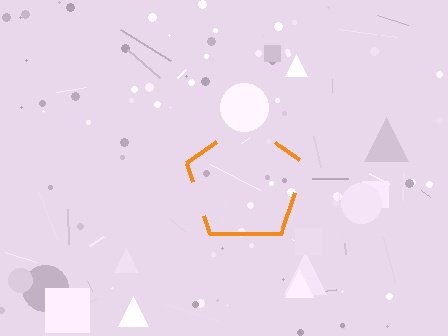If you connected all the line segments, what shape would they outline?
They would outline a pentagon.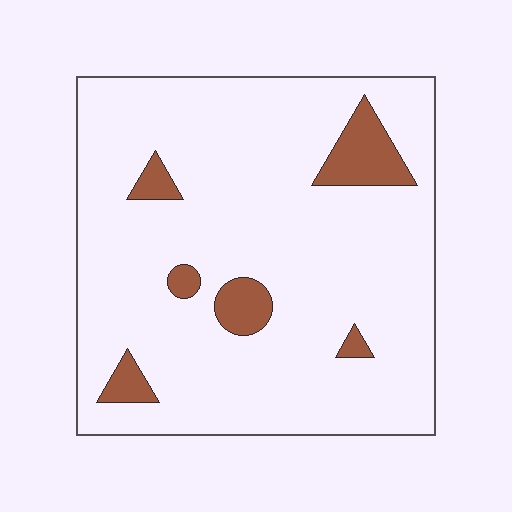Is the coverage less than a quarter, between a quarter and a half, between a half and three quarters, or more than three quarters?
Less than a quarter.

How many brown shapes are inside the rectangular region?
6.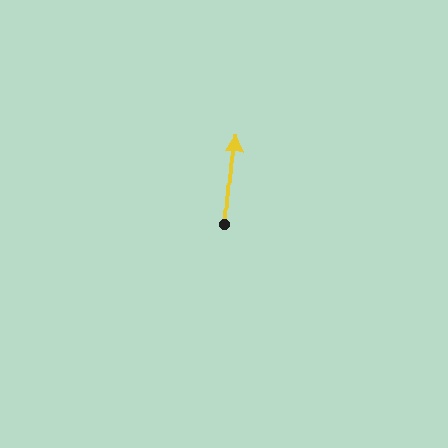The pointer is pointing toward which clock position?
Roughly 12 o'clock.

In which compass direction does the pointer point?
North.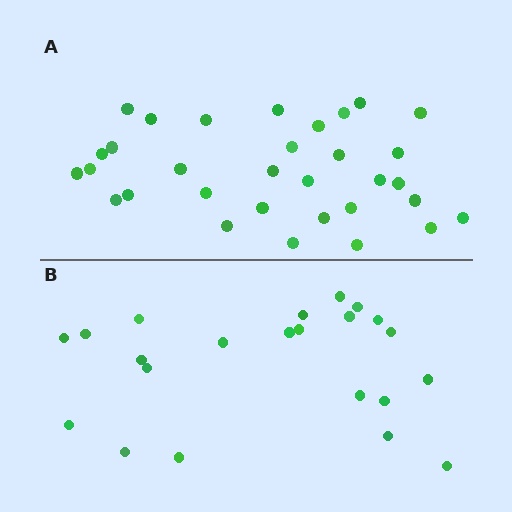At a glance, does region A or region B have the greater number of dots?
Region A (the top region) has more dots.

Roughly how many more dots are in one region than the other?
Region A has roughly 10 or so more dots than region B.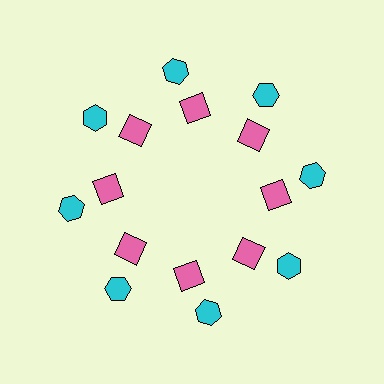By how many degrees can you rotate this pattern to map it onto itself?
The pattern maps onto itself every 45 degrees of rotation.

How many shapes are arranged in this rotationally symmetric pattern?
There are 16 shapes, arranged in 8 groups of 2.